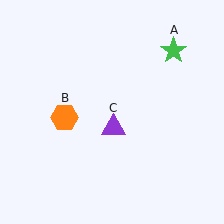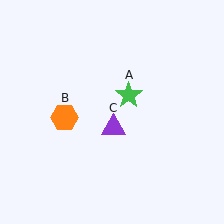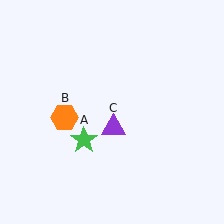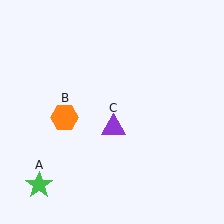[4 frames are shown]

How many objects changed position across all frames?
1 object changed position: green star (object A).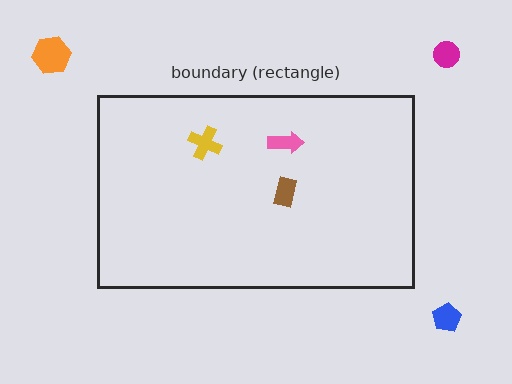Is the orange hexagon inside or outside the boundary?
Outside.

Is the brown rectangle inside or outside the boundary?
Inside.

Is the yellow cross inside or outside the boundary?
Inside.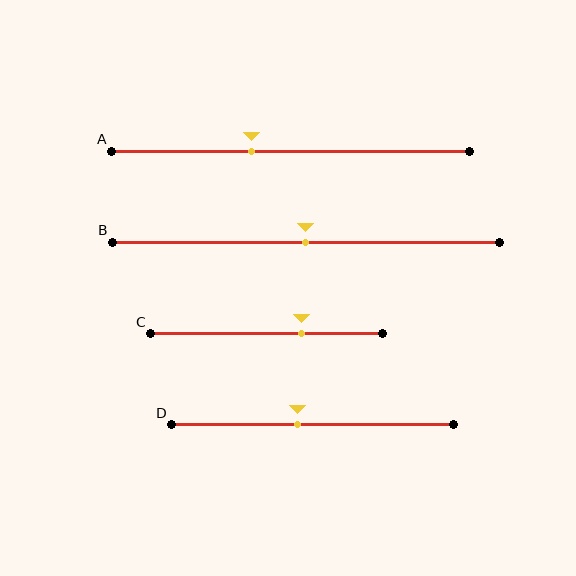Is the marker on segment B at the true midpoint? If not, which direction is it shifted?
Yes, the marker on segment B is at the true midpoint.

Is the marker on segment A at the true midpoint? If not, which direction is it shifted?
No, the marker on segment A is shifted to the left by about 11% of the segment length.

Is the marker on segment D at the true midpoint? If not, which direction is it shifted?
No, the marker on segment D is shifted to the left by about 5% of the segment length.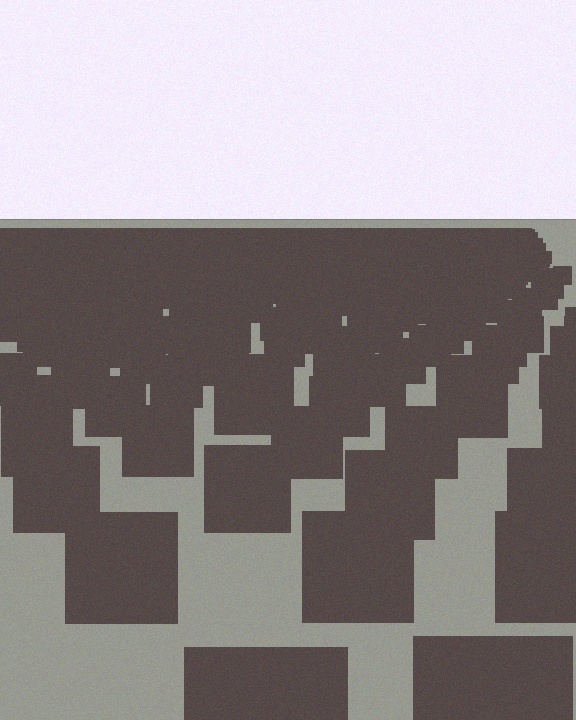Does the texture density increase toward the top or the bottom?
Density increases toward the top.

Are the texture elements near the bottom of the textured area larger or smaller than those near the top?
Larger. Near the bottom, elements are closer to the viewer and appear at a bigger on-screen size.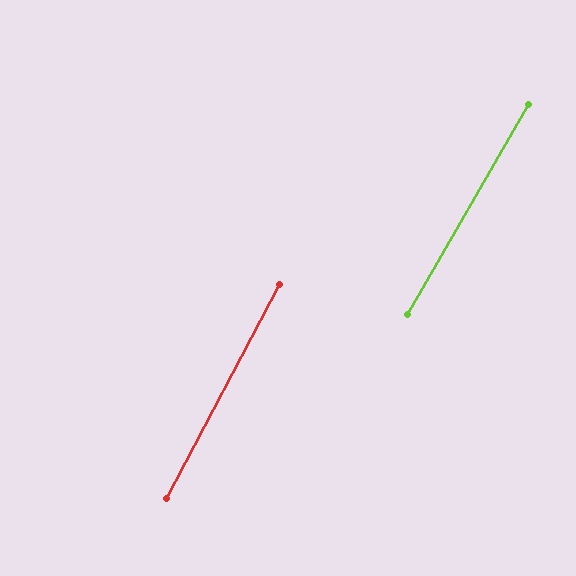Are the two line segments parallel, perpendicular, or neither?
Parallel — their directions differ by only 1.9°.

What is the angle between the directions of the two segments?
Approximately 2 degrees.